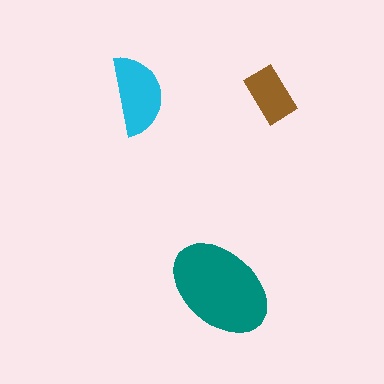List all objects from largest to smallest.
The teal ellipse, the cyan semicircle, the brown rectangle.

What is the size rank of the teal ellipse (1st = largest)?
1st.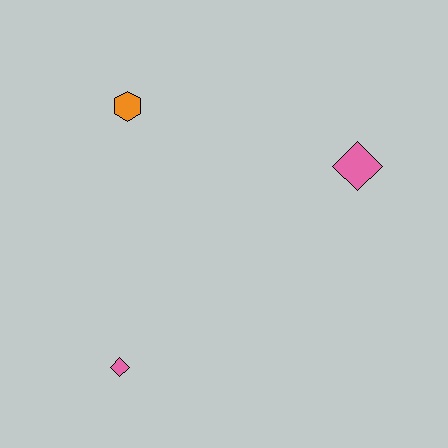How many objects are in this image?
There are 3 objects.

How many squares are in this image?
There are no squares.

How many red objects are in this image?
There are no red objects.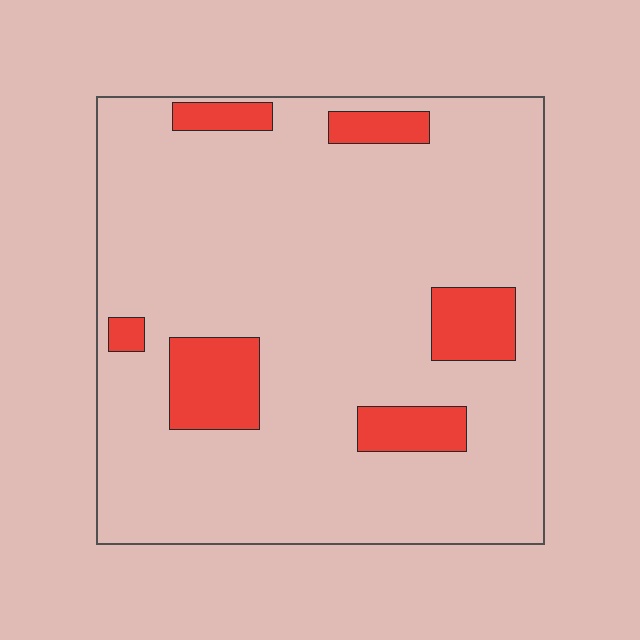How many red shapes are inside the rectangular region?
6.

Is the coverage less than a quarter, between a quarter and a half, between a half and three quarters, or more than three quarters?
Less than a quarter.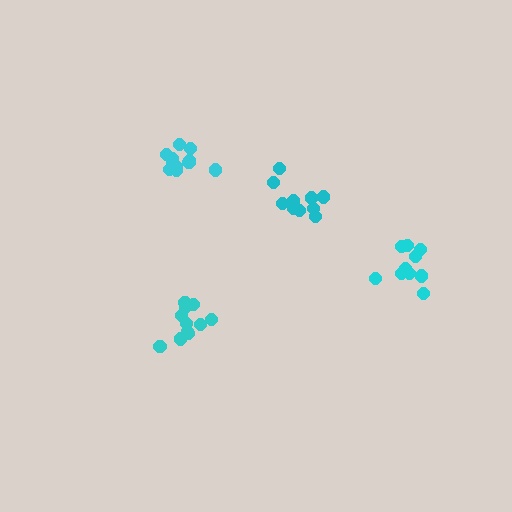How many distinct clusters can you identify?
There are 4 distinct clusters.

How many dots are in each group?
Group 1: 10 dots, Group 2: 11 dots, Group 3: 12 dots, Group 4: 11 dots (44 total).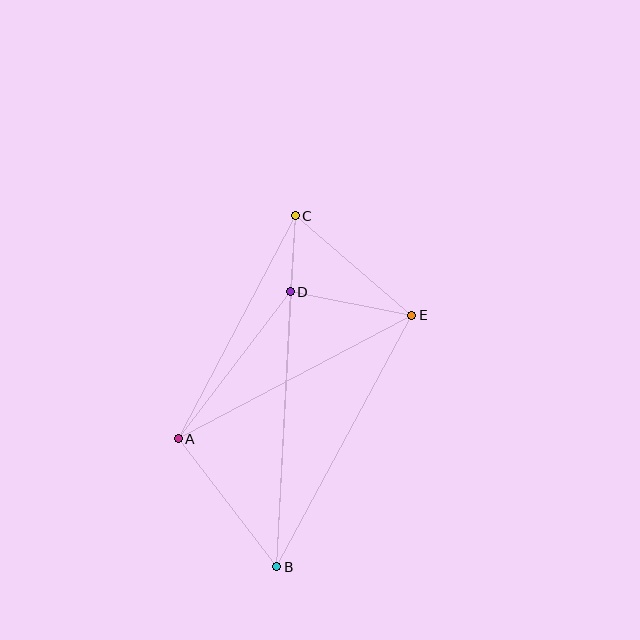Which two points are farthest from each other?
Points B and C are farthest from each other.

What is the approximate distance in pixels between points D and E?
The distance between D and E is approximately 124 pixels.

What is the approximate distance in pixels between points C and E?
The distance between C and E is approximately 153 pixels.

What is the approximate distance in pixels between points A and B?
The distance between A and B is approximately 162 pixels.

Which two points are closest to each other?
Points C and D are closest to each other.